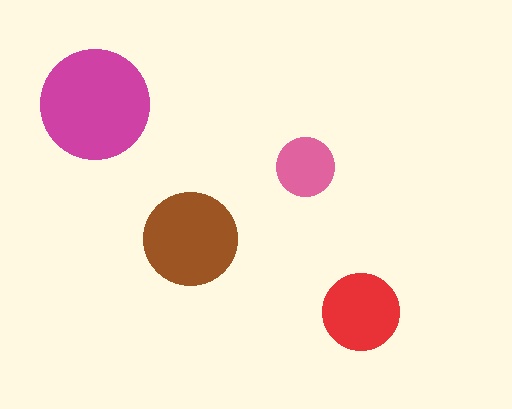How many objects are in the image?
There are 4 objects in the image.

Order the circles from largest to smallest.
the magenta one, the brown one, the red one, the pink one.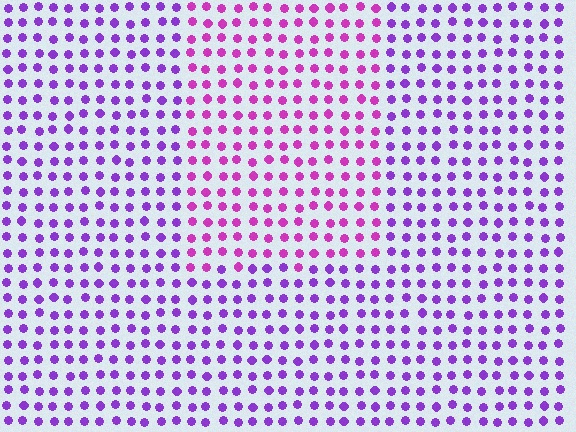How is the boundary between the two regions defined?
The boundary is defined purely by a slight shift in hue (about 34 degrees). Spacing, size, and orientation are identical on both sides.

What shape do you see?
I see a rectangle.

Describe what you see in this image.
The image is filled with small purple elements in a uniform arrangement. A rectangle-shaped region is visible where the elements are tinted to a slightly different hue, forming a subtle color boundary.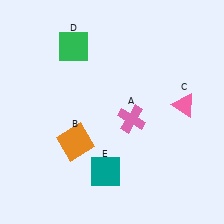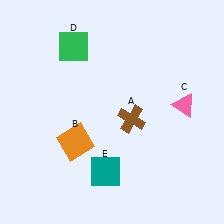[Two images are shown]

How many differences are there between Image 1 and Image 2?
There is 1 difference between the two images.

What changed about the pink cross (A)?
In Image 1, A is pink. In Image 2, it changed to brown.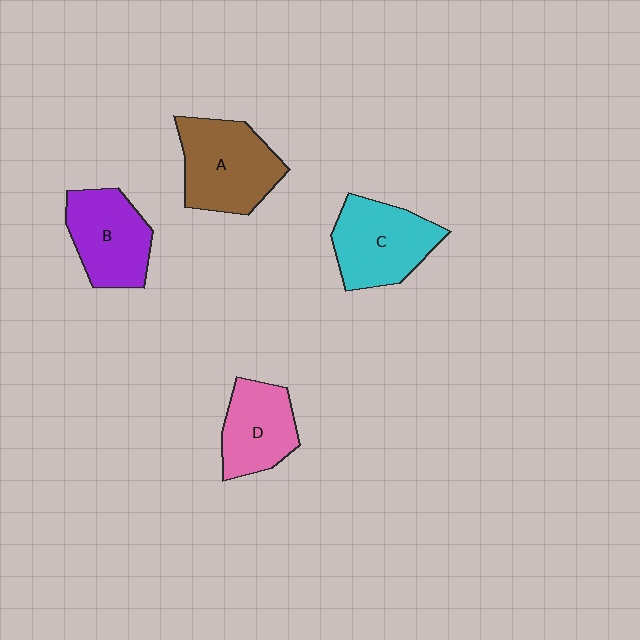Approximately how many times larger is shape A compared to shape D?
Approximately 1.3 times.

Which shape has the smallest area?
Shape D (pink).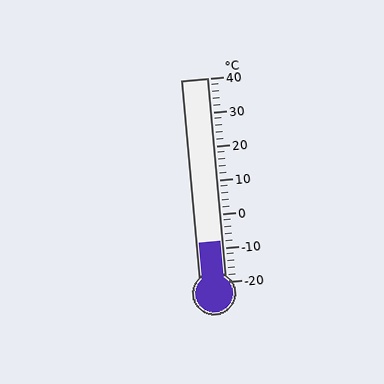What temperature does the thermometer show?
The thermometer shows approximately -8°C.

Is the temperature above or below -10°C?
The temperature is above -10°C.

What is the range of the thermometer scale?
The thermometer scale ranges from -20°C to 40°C.